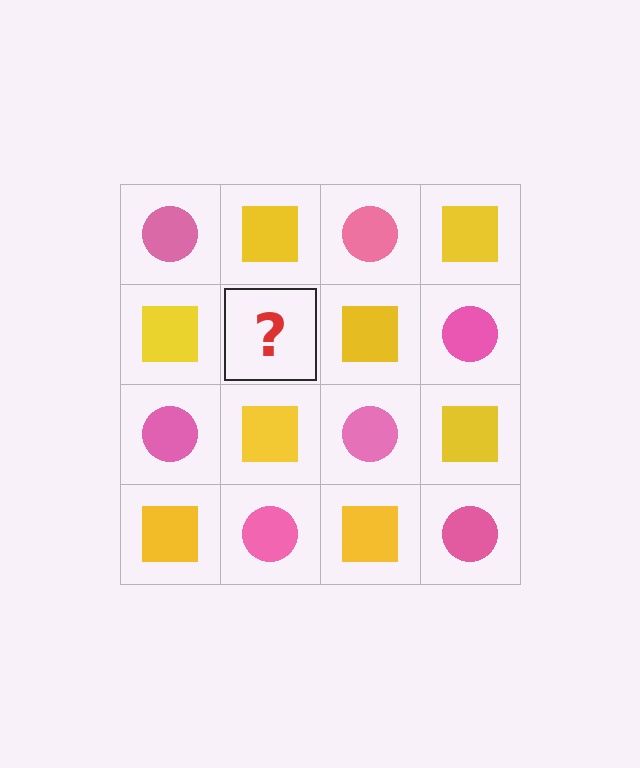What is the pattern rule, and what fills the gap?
The rule is that it alternates pink circle and yellow square in a checkerboard pattern. The gap should be filled with a pink circle.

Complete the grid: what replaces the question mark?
The question mark should be replaced with a pink circle.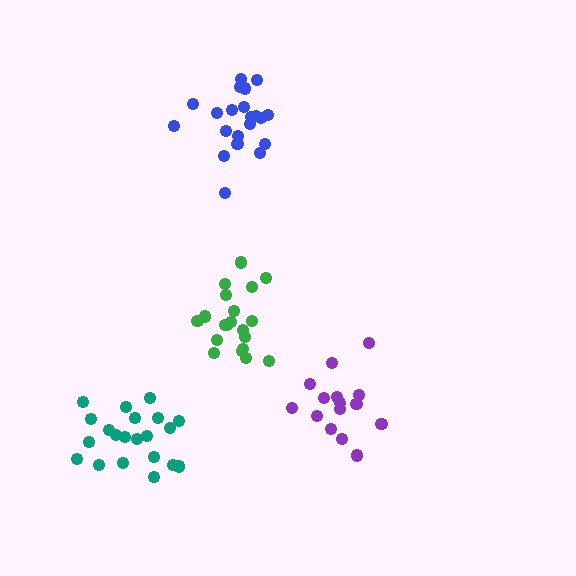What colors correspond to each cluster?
The clusters are colored: purple, green, blue, teal.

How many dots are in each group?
Group 1: 15 dots, Group 2: 20 dots, Group 3: 21 dots, Group 4: 21 dots (77 total).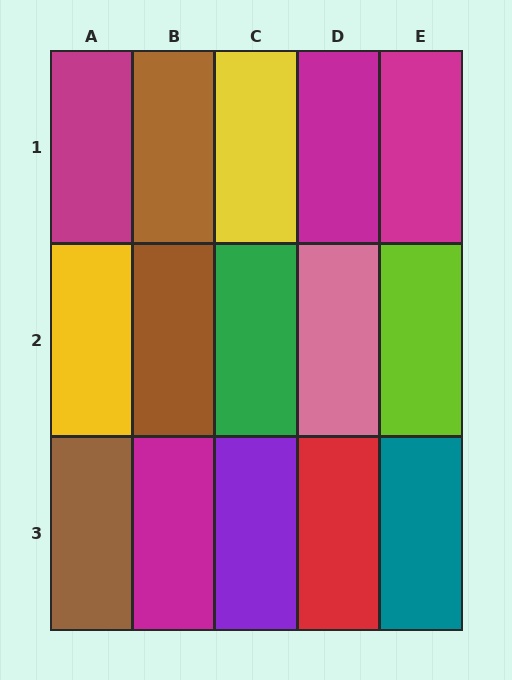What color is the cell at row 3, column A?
Brown.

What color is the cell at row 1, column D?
Magenta.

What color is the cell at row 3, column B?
Magenta.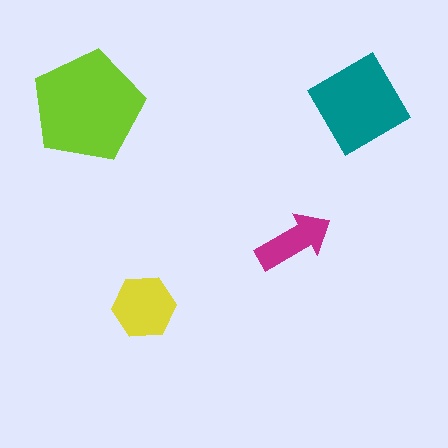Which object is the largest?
The lime pentagon.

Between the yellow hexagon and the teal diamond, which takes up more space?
The teal diamond.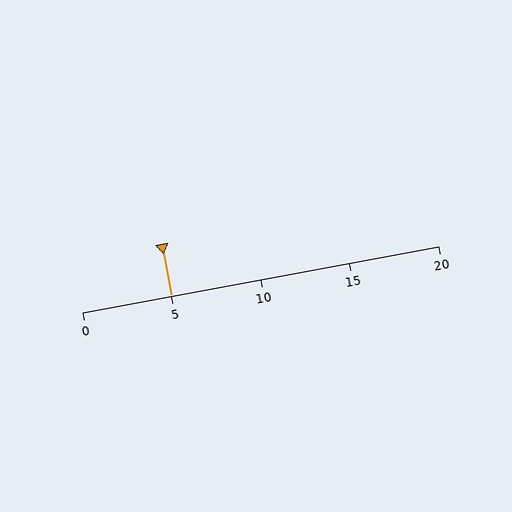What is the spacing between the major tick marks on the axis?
The major ticks are spaced 5 apart.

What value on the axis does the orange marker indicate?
The marker indicates approximately 5.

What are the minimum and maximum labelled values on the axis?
The axis runs from 0 to 20.